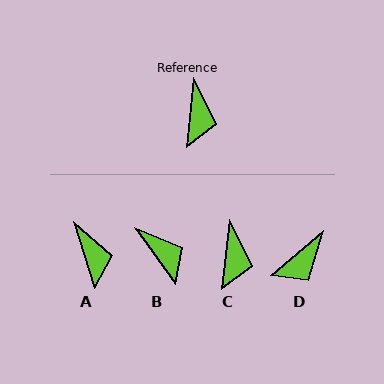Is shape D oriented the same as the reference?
No, it is off by about 44 degrees.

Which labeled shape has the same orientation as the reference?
C.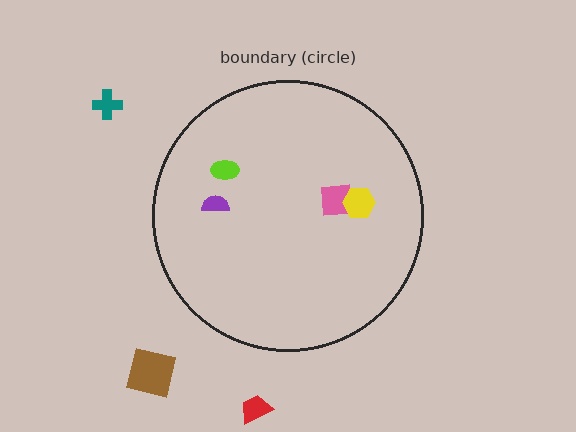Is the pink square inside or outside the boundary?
Inside.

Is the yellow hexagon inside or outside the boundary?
Inside.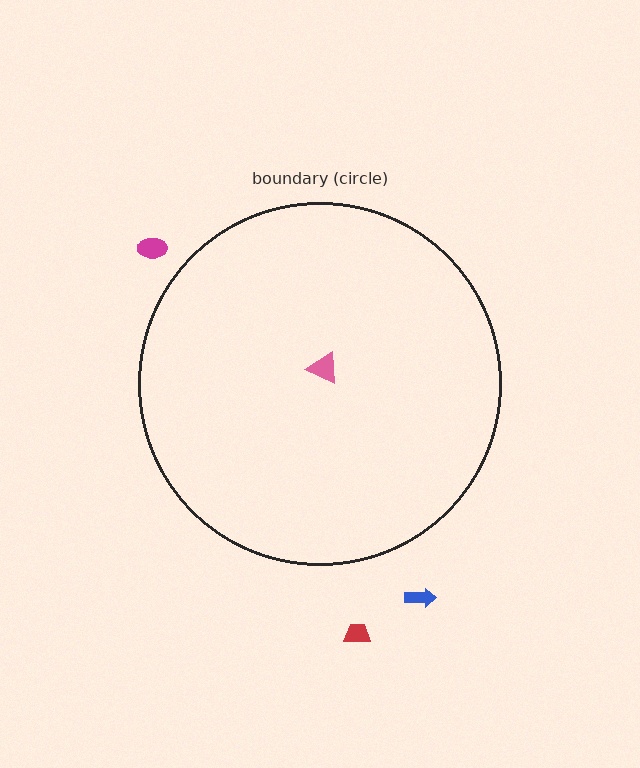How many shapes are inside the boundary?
1 inside, 3 outside.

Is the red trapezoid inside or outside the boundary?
Outside.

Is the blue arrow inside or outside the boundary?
Outside.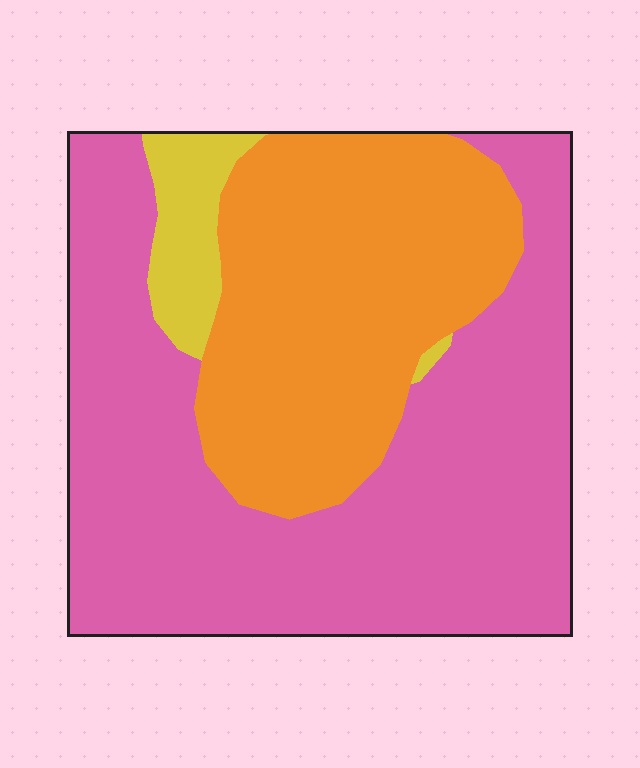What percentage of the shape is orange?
Orange covers 35% of the shape.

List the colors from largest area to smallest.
From largest to smallest: pink, orange, yellow.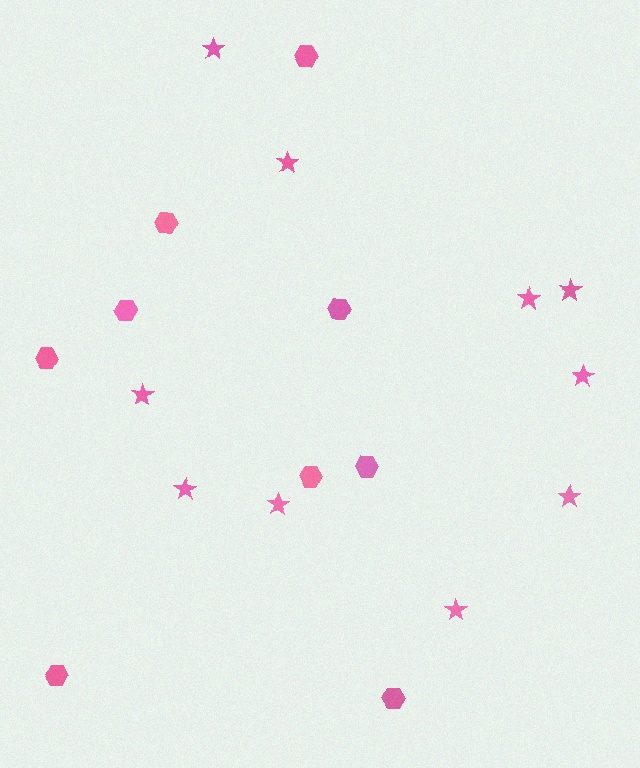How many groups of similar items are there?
There are 2 groups: one group of stars (10) and one group of hexagons (9).